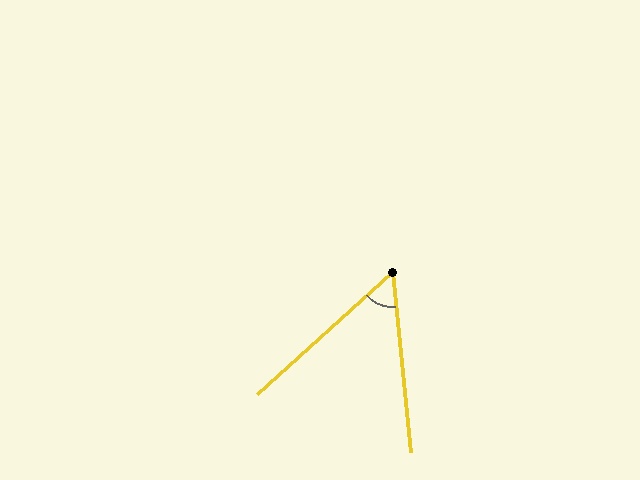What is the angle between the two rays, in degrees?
Approximately 53 degrees.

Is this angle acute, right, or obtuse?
It is acute.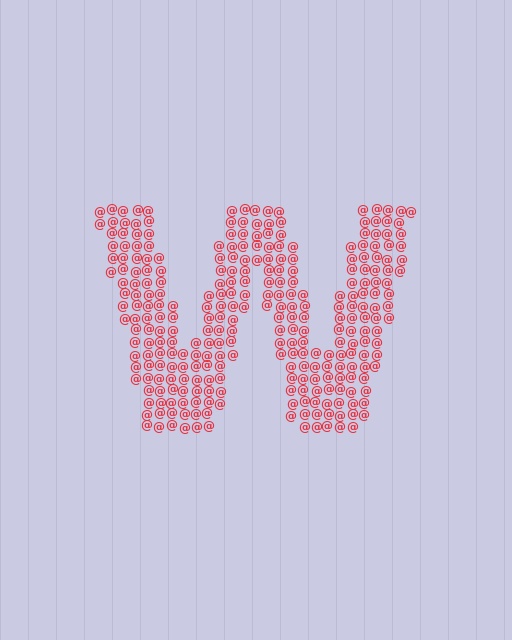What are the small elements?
The small elements are at signs.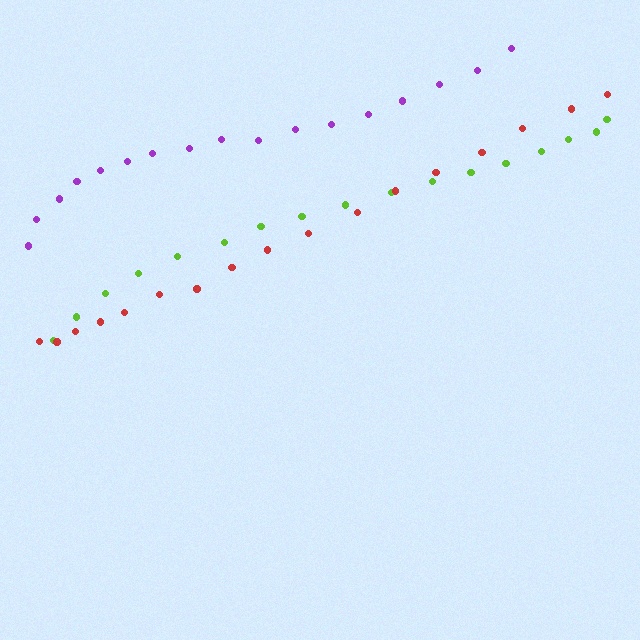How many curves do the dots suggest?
There are 3 distinct paths.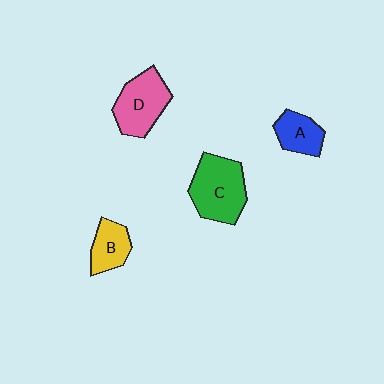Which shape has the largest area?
Shape C (green).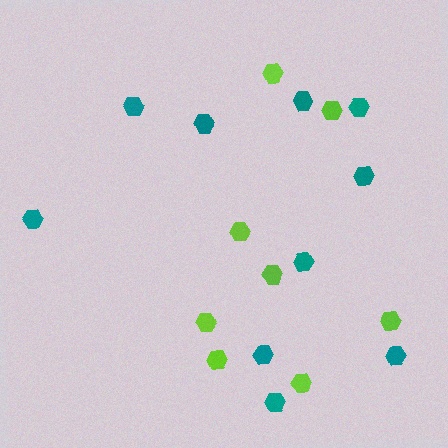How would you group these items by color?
There are 2 groups: one group of lime hexagons (8) and one group of teal hexagons (10).